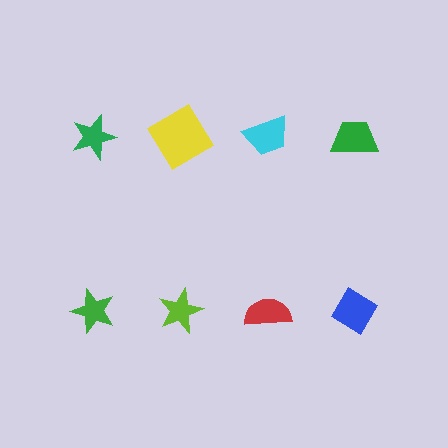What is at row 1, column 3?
A cyan trapezoid.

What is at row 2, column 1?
A green star.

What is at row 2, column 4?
A blue diamond.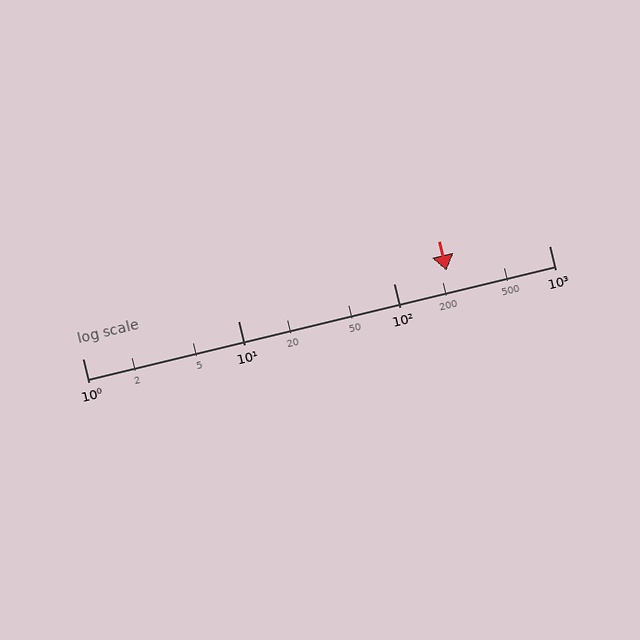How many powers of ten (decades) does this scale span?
The scale spans 3 decades, from 1 to 1000.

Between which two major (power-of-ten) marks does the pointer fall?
The pointer is between 100 and 1000.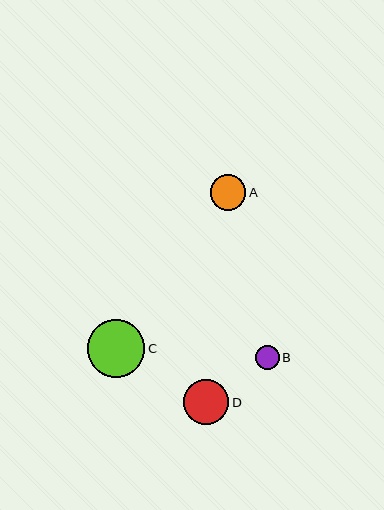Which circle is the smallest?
Circle B is the smallest with a size of approximately 23 pixels.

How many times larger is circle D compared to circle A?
Circle D is approximately 1.3 times the size of circle A.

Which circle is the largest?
Circle C is the largest with a size of approximately 57 pixels.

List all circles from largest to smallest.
From largest to smallest: C, D, A, B.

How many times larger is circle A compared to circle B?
Circle A is approximately 1.5 times the size of circle B.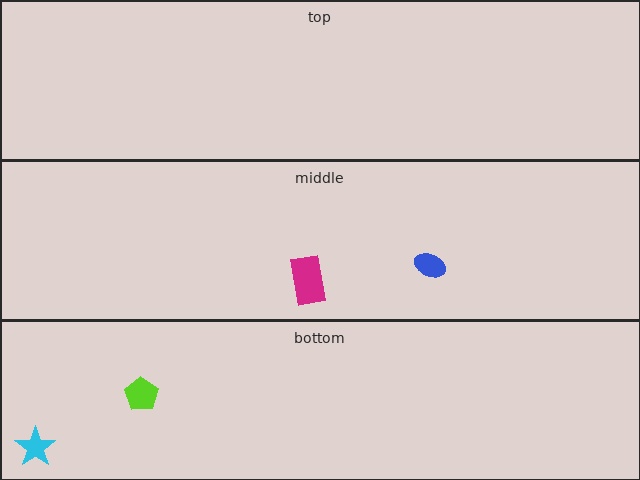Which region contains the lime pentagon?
The bottom region.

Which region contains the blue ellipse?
The middle region.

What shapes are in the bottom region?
The lime pentagon, the cyan star.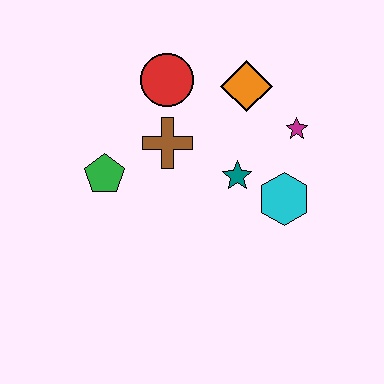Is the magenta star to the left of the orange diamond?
No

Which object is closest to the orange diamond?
The magenta star is closest to the orange diamond.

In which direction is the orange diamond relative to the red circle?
The orange diamond is to the right of the red circle.